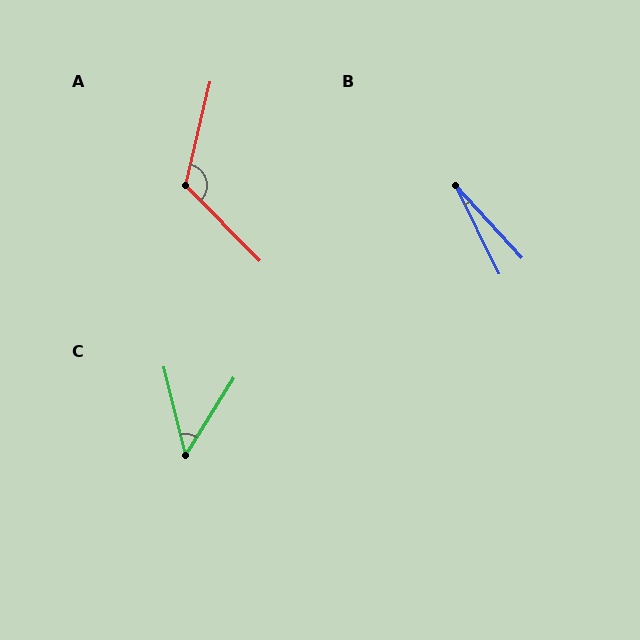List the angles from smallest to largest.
B (17°), C (46°), A (122°).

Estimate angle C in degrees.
Approximately 46 degrees.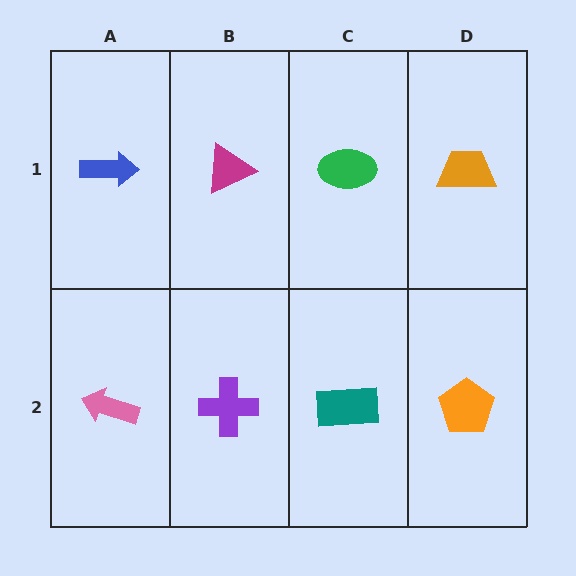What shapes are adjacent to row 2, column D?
An orange trapezoid (row 1, column D), a teal rectangle (row 2, column C).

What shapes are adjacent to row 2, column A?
A blue arrow (row 1, column A), a purple cross (row 2, column B).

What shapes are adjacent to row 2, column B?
A magenta triangle (row 1, column B), a pink arrow (row 2, column A), a teal rectangle (row 2, column C).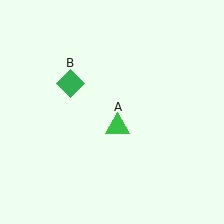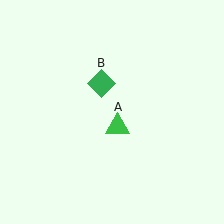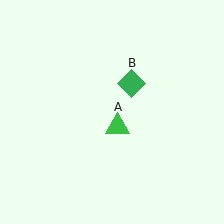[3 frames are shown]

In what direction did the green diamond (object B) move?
The green diamond (object B) moved right.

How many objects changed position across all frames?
1 object changed position: green diamond (object B).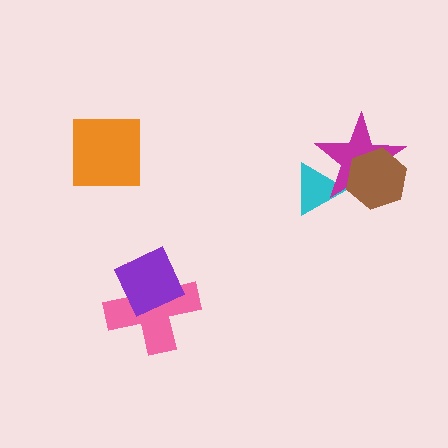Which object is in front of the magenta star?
The brown hexagon is in front of the magenta star.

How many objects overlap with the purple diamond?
1 object overlaps with the purple diamond.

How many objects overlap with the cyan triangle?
1 object overlaps with the cyan triangle.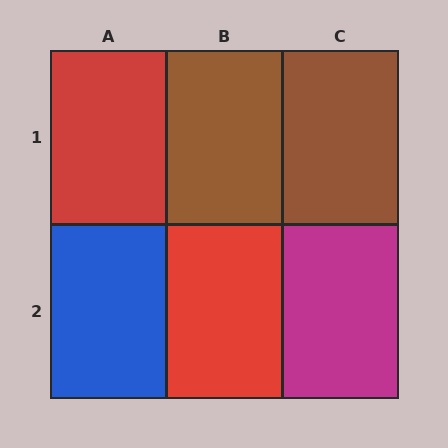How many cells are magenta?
1 cell is magenta.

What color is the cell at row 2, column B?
Red.